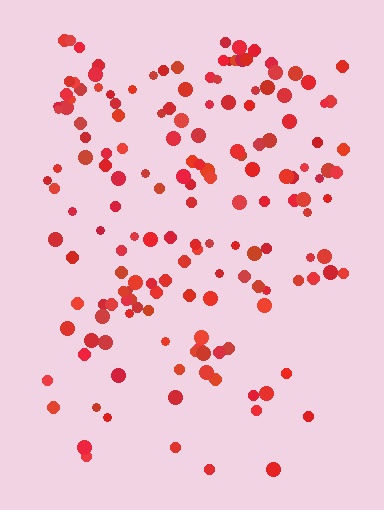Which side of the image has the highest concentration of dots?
The top.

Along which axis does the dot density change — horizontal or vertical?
Vertical.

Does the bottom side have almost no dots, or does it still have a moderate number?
Still a moderate number, just noticeably fewer than the top.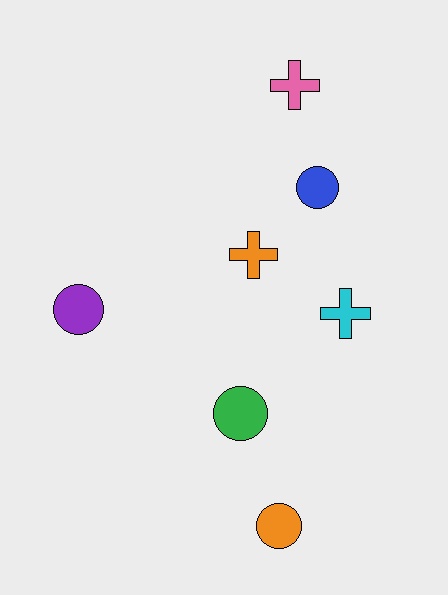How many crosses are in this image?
There are 3 crosses.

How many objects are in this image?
There are 7 objects.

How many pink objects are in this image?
There is 1 pink object.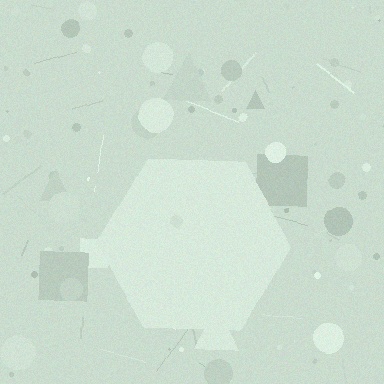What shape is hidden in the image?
A hexagon is hidden in the image.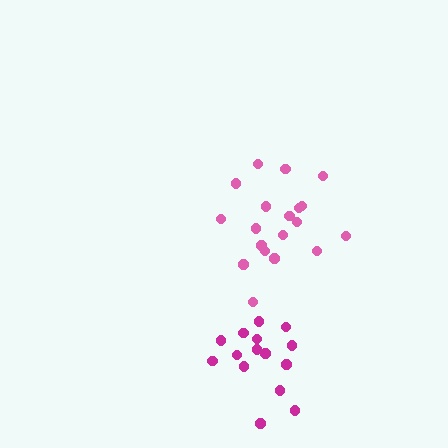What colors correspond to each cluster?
The clusters are colored: pink, magenta.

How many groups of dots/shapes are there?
There are 2 groups.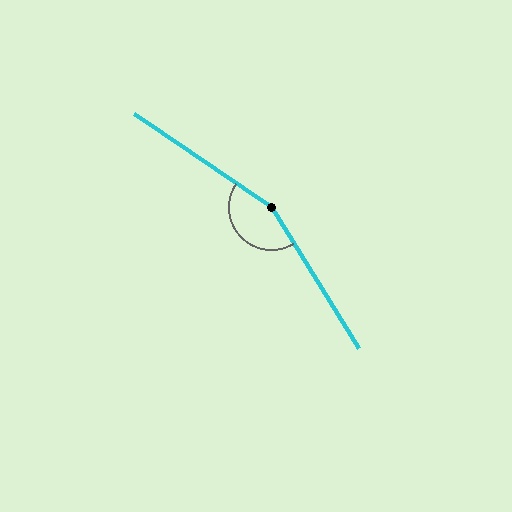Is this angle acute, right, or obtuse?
It is obtuse.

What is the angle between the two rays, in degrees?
Approximately 156 degrees.